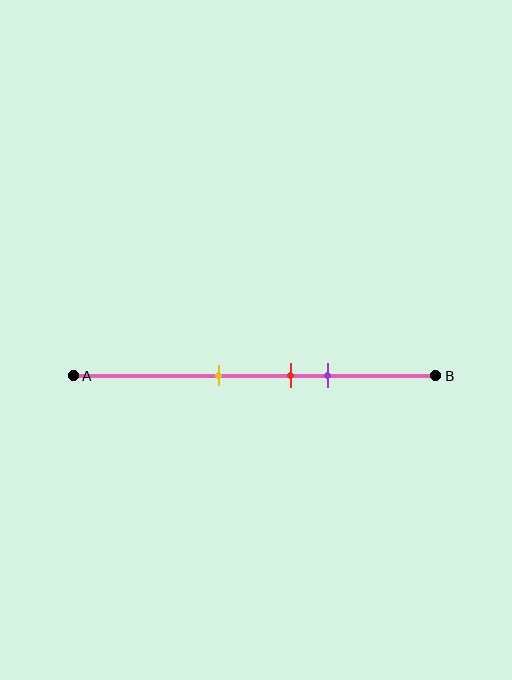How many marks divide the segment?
There are 3 marks dividing the segment.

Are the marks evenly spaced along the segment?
Yes, the marks are approximately evenly spaced.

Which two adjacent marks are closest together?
The red and purple marks are the closest adjacent pair.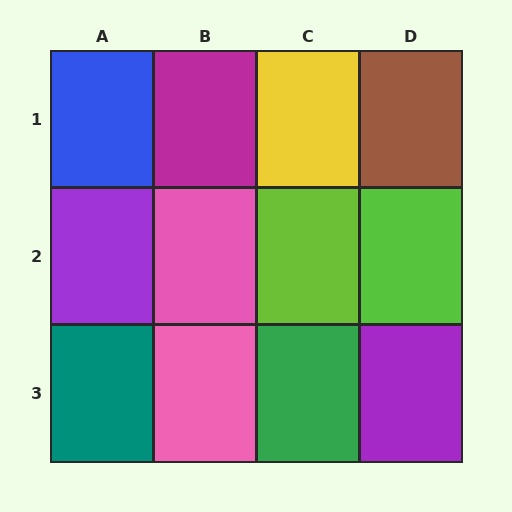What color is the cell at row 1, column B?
Magenta.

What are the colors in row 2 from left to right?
Purple, pink, lime, lime.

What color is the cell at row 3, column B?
Pink.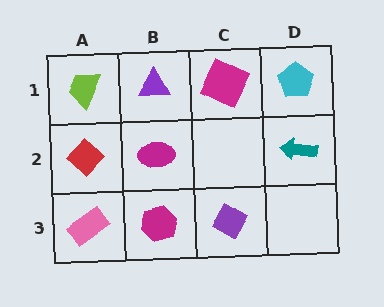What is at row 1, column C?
A magenta square.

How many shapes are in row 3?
3 shapes.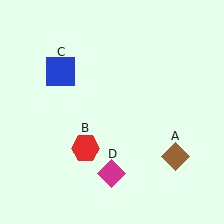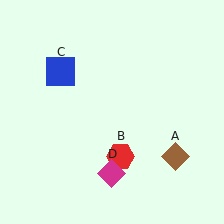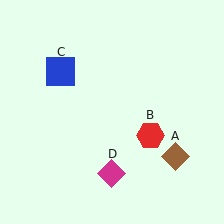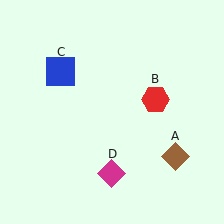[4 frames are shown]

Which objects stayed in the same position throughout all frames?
Brown diamond (object A) and blue square (object C) and magenta diamond (object D) remained stationary.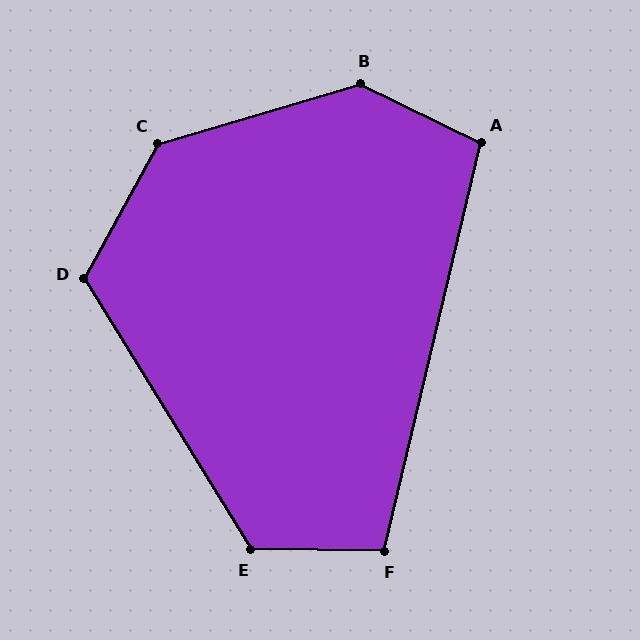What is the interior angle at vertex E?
Approximately 122 degrees (obtuse).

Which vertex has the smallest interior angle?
A, at approximately 103 degrees.